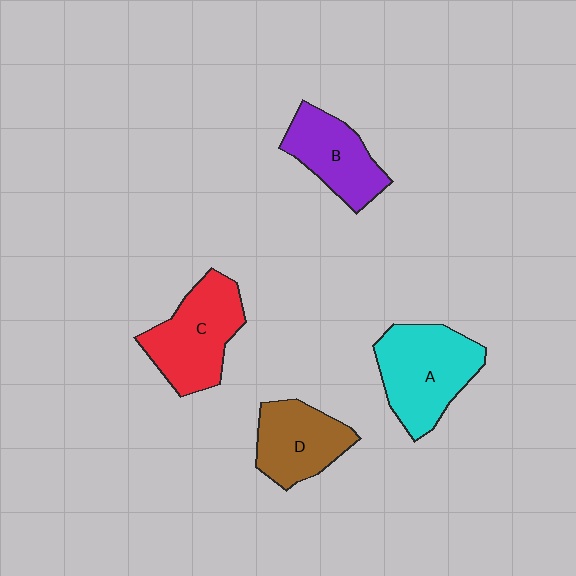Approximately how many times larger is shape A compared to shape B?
Approximately 1.4 times.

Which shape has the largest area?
Shape A (cyan).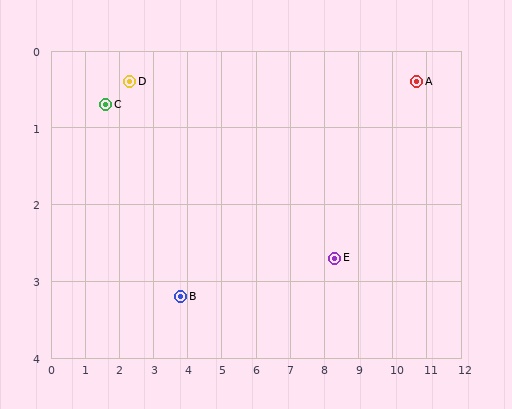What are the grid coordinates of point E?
Point E is at approximately (8.3, 2.7).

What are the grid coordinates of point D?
Point D is at approximately (2.3, 0.4).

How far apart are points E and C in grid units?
Points E and C are about 7.0 grid units apart.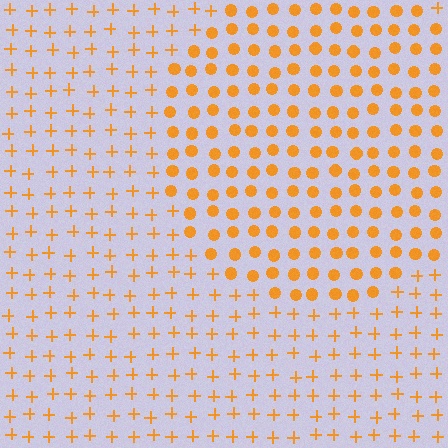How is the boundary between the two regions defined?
The boundary is defined by a change in element shape: circles inside vs. plus signs outside. All elements share the same color and spacing.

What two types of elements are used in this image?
The image uses circles inside the circle region and plus signs outside it.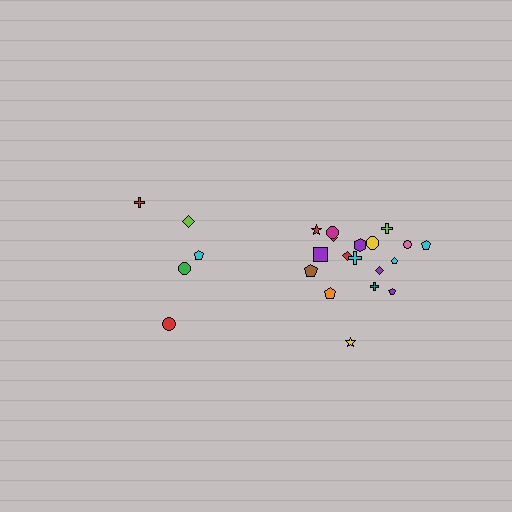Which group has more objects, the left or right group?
The right group.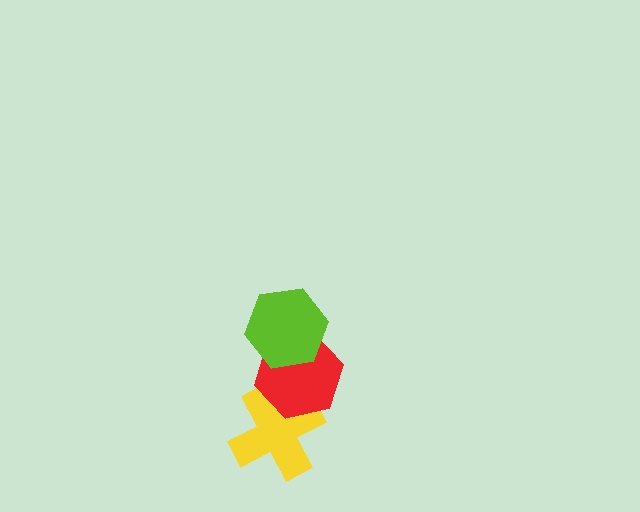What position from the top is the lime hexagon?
The lime hexagon is 1st from the top.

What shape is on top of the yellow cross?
The red hexagon is on top of the yellow cross.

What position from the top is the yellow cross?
The yellow cross is 3rd from the top.